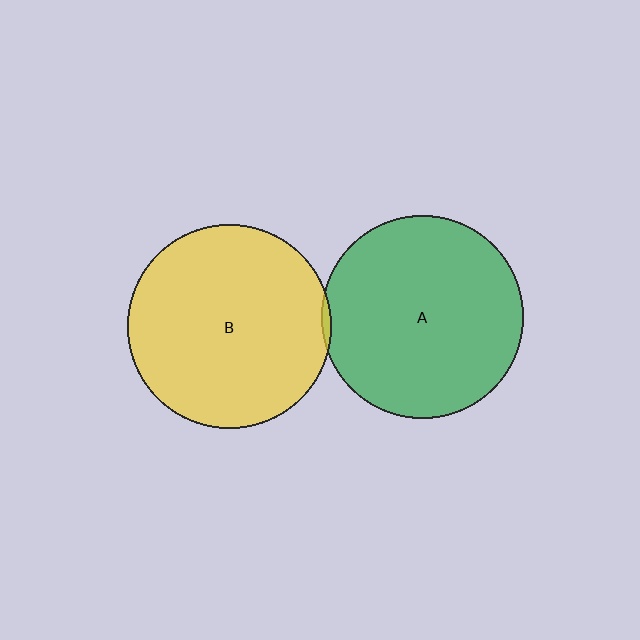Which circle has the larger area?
Circle B (yellow).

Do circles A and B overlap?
Yes.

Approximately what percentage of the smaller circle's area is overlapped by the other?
Approximately 5%.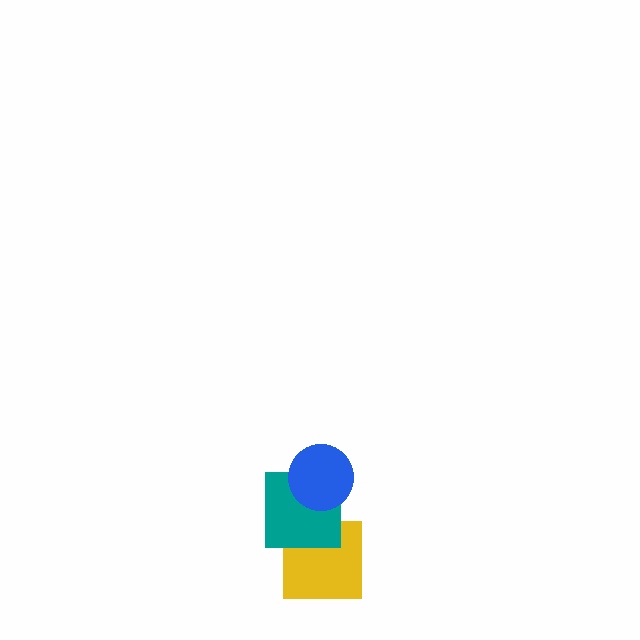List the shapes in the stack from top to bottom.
From top to bottom: the blue circle, the teal square, the yellow square.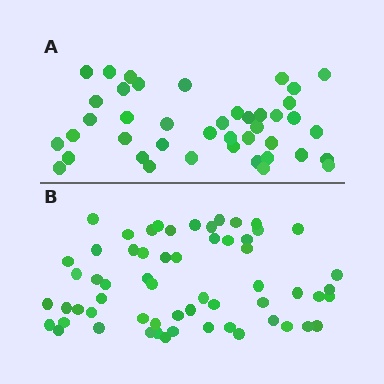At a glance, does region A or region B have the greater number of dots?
Region B (the bottom region) has more dots.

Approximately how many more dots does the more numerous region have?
Region B has approximately 15 more dots than region A.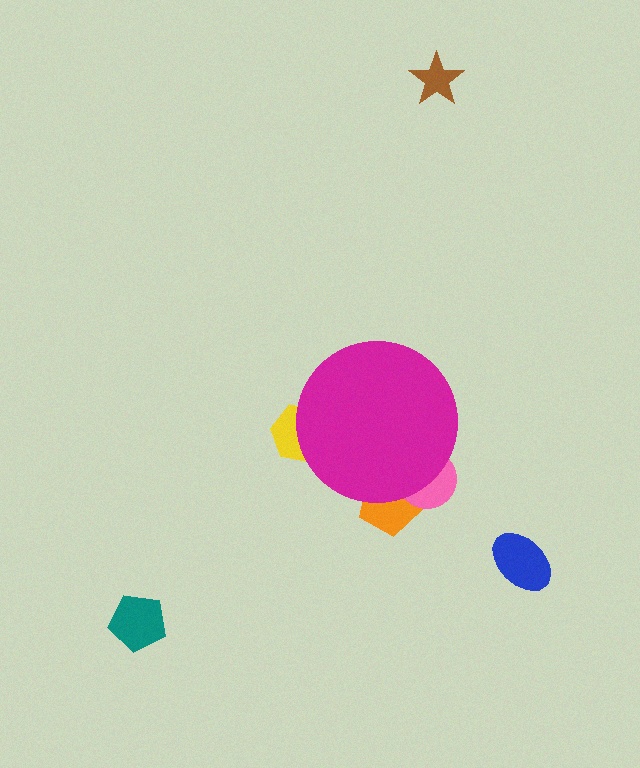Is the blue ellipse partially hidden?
No, the blue ellipse is fully visible.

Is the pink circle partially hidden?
Yes, the pink circle is partially hidden behind the magenta circle.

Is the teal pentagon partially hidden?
No, the teal pentagon is fully visible.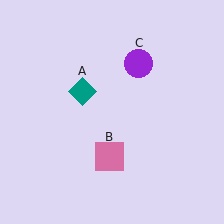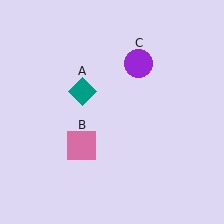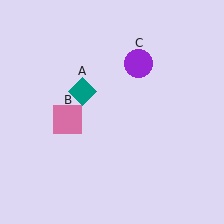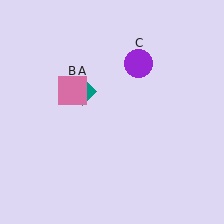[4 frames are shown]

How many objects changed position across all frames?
1 object changed position: pink square (object B).